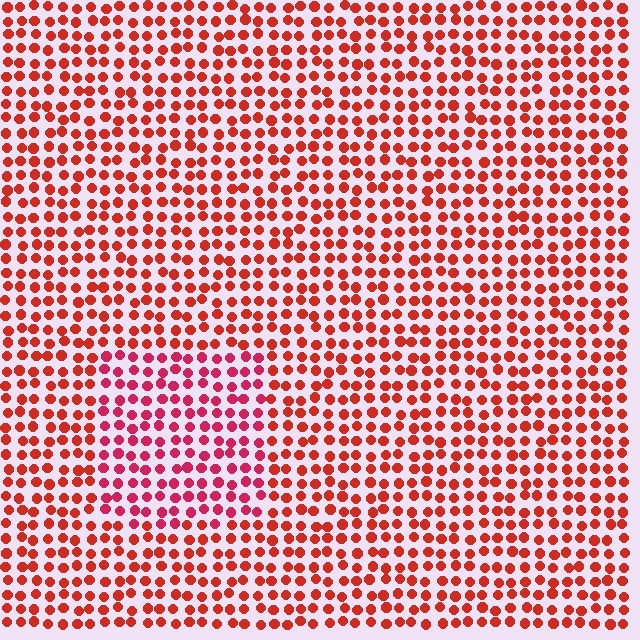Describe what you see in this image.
The image is filled with small red elements in a uniform arrangement. A rectangle-shaped region is visible where the elements are tinted to a slightly different hue, forming a subtle color boundary.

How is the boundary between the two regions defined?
The boundary is defined purely by a slight shift in hue (about 23 degrees). Spacing, size, and orientation are identical on both sides.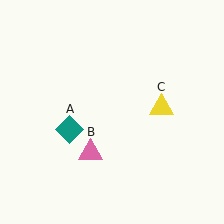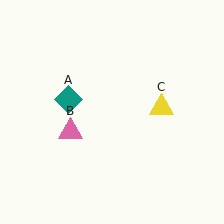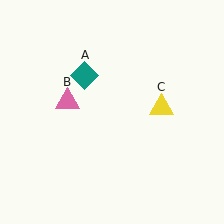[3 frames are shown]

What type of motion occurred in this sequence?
The teal diamond (object A), pink triangle (object B) rotated clockwise around the center of the scene.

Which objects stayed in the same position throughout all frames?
Yellow triangle (object C) remained stationary.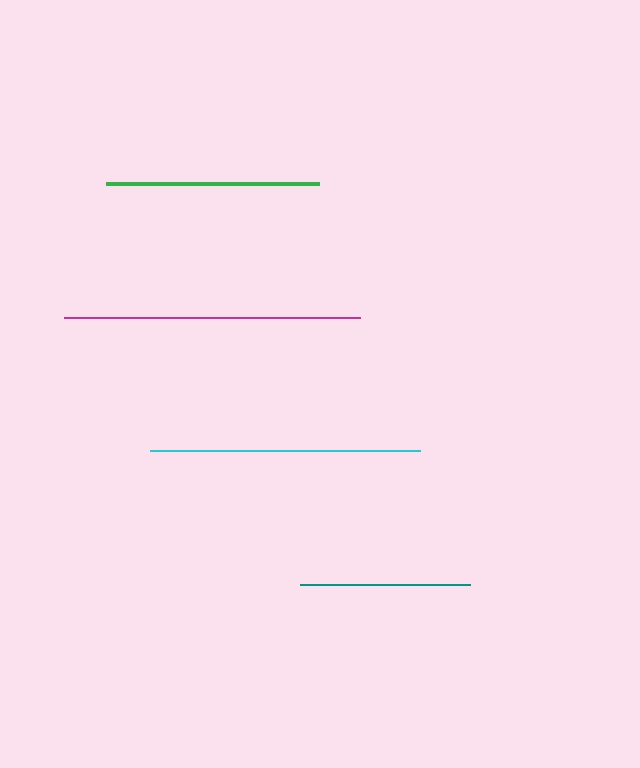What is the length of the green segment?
The green segment is approximately 213 pixels long.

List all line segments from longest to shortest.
From longest to shortest: magenta, cyan, green, teal.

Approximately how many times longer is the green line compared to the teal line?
The green line is approximately 1.3 times the length of the teal line.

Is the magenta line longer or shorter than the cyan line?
The magenta line is longer than the cyan line.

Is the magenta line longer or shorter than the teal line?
The magenta line is longer than the teal line.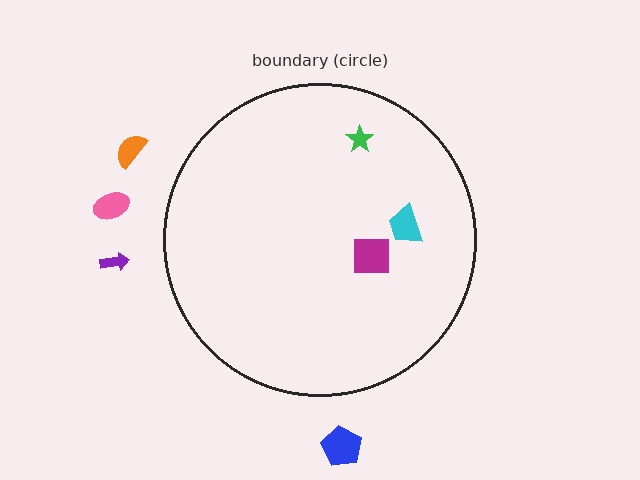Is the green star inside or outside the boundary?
Inside.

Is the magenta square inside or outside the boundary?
Inside.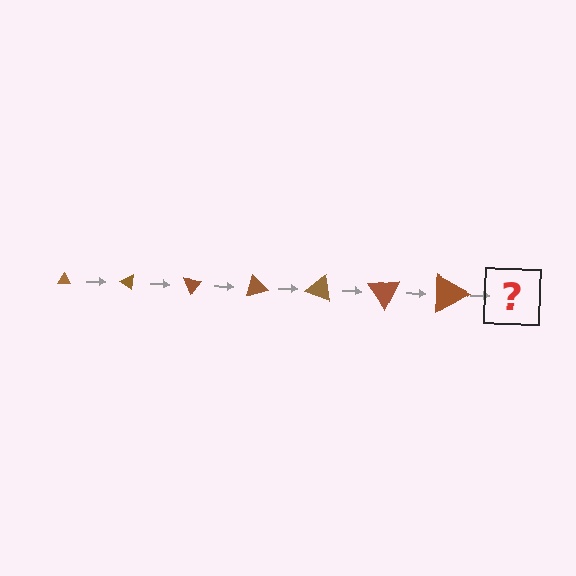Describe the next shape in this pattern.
It should be a triangle, larger than the previous one and rotated 245 degrees from the start.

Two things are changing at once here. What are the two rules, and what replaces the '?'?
The two rules are that the triangle grows larger each step and it rotates 35 degrees each step. The '?' should be a triangle, larger than the previous one and rotated 245 degrees from the start.